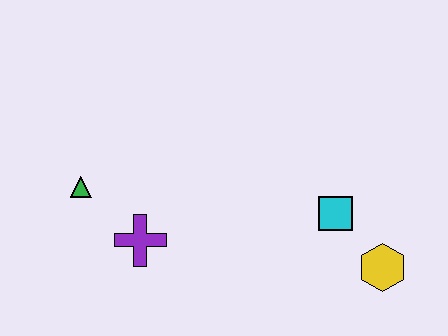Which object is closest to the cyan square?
The yellow hexagon is closest to the cyan square.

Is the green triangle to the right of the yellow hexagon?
No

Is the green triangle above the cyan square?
Yes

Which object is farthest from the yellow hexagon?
The green triangle is farthest from the yellow hexagon.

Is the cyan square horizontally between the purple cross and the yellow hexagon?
Yes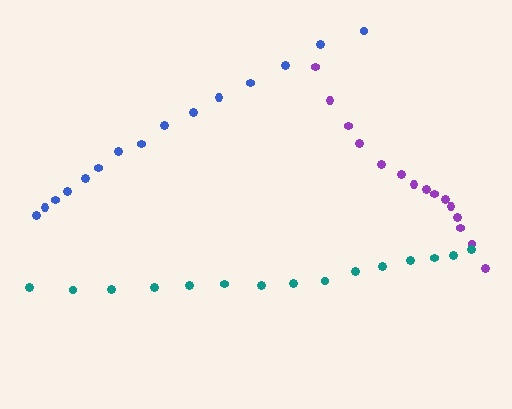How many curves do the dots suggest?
There are 3 distinct paths.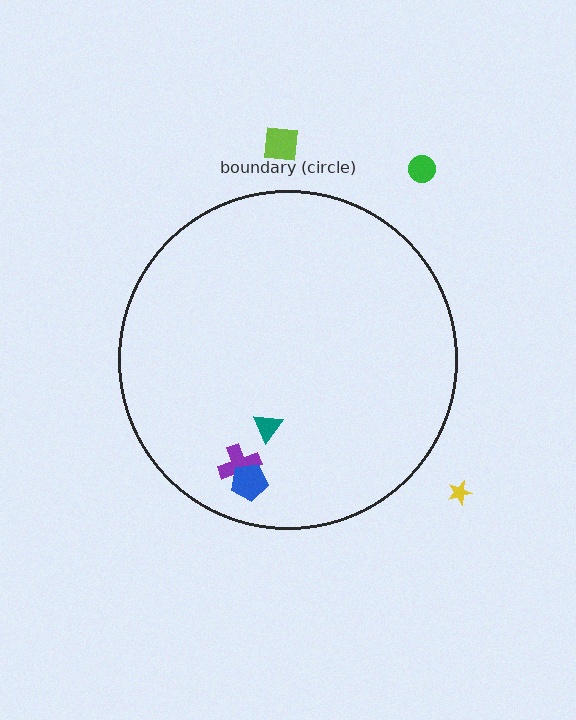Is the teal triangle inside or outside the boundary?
Inside.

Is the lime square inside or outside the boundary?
Outside.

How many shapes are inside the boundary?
3 inside, 3 outside.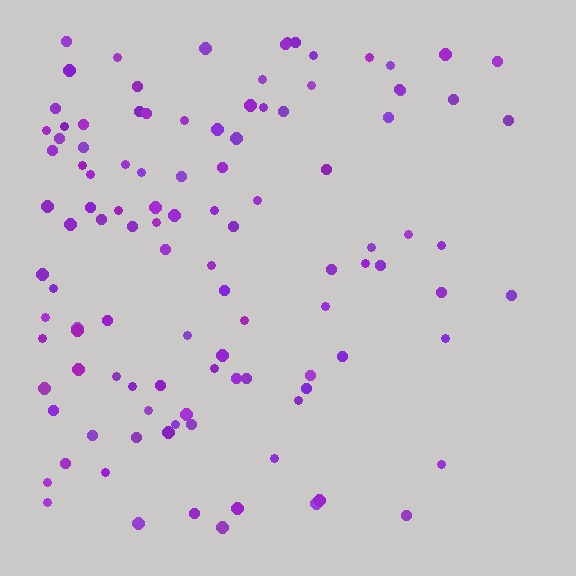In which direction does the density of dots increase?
From right to left, with the left side densest.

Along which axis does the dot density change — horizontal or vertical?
Horizontal.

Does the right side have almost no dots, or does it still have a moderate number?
Still a moderate number, just noticeably fewer than the left.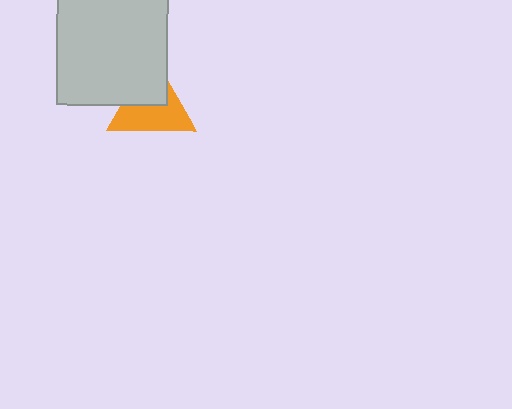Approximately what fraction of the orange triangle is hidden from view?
Roughly 43% of the orange triangle is hidden behind the light gray square.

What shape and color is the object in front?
The object in front is a light gray square.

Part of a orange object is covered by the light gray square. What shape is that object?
It is a triangle.